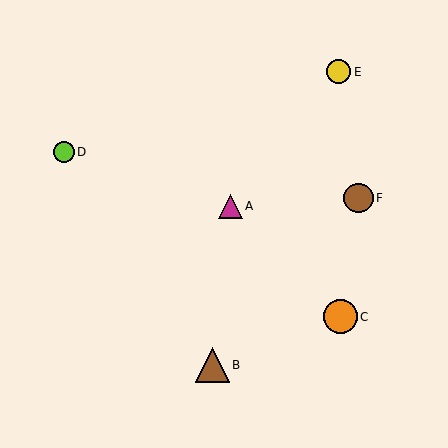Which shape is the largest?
The brown triangle (labeled B) is the largest.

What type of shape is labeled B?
Shape B is a brown triangle.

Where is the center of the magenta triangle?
The center of the magenta triangle is at (230, 206).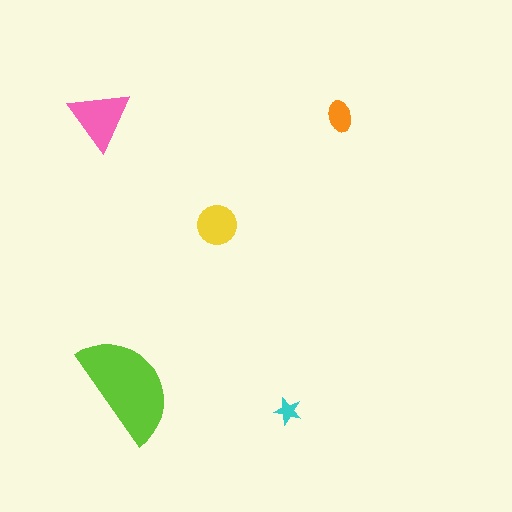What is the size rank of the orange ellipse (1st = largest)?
4th.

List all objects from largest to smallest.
The lime semicircle, the pink triangle, the yellow circle, the orange ellipse, the cyan star.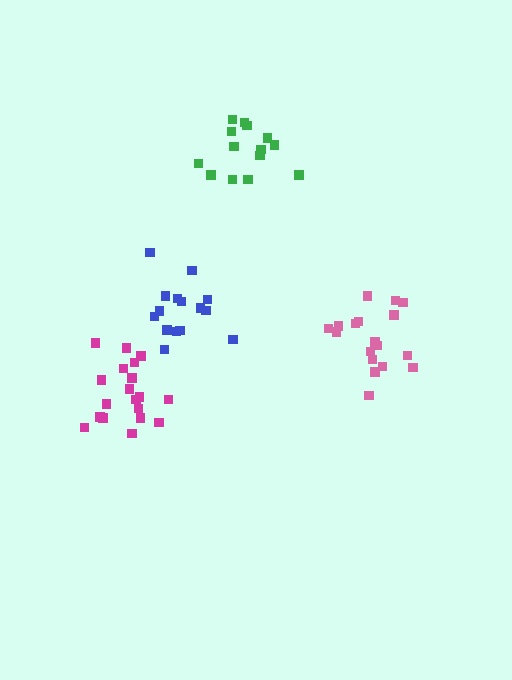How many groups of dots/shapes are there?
There are 4 groups.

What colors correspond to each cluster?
The clusters are colored: blue, magenta, pink, green.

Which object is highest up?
The green cluster is topmost.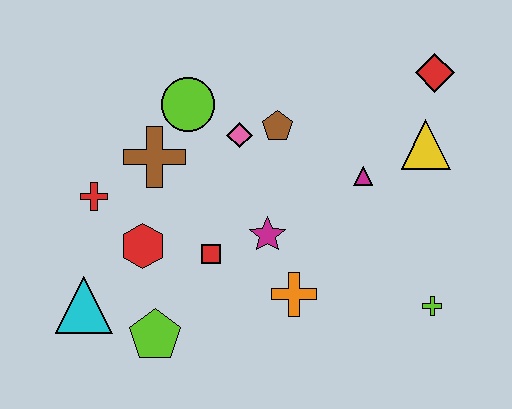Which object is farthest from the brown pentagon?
The cyan triangle is farthest from the brown pentagon.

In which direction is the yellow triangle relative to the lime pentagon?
The yellow triangle is to the right of the lime pentagon.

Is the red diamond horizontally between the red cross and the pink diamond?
No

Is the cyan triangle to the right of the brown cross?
No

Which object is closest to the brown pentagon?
The pink diamond is closest to the brown pentagon.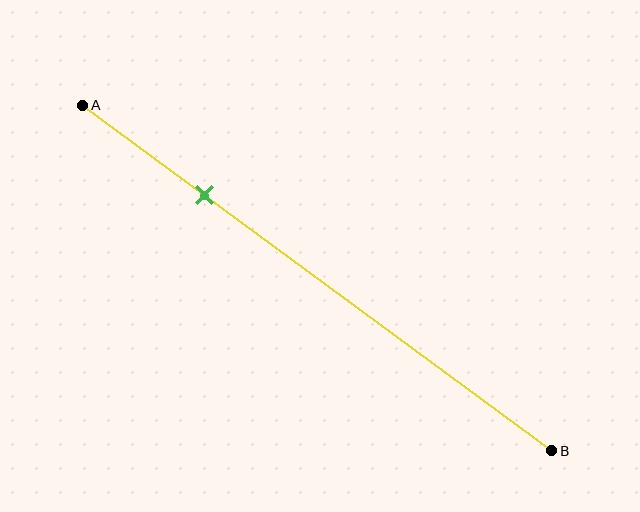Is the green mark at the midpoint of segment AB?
No, the mark is at about 25% from A, not at the 50% midpoint.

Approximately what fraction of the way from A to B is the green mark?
The green mark is approximately 25% of the way from A to B.